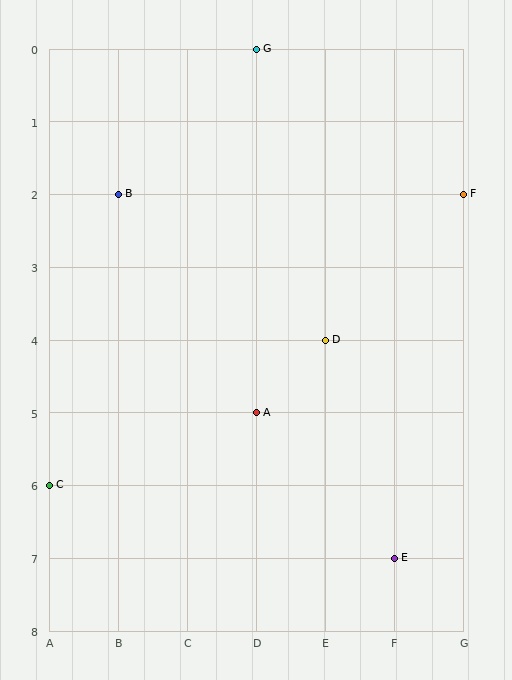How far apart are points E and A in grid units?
Points E and A are 2 columns and 2 rows apart (about 2.8 grid units diagonally).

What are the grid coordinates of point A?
Point A is at grid coordinates (D, 5).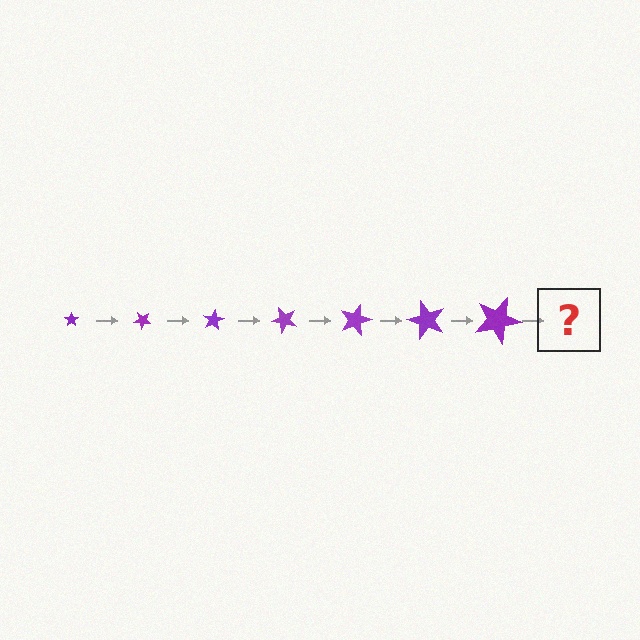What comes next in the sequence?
The next element should be a star, larger than the previous one and rotated 280 degrees from the start.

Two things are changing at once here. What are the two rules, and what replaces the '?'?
The two rules are that the star grows larger each step and it rotates 40 degrees each step. The '?' should be a star, larger than the previous one and rotated 280 degrees from the start.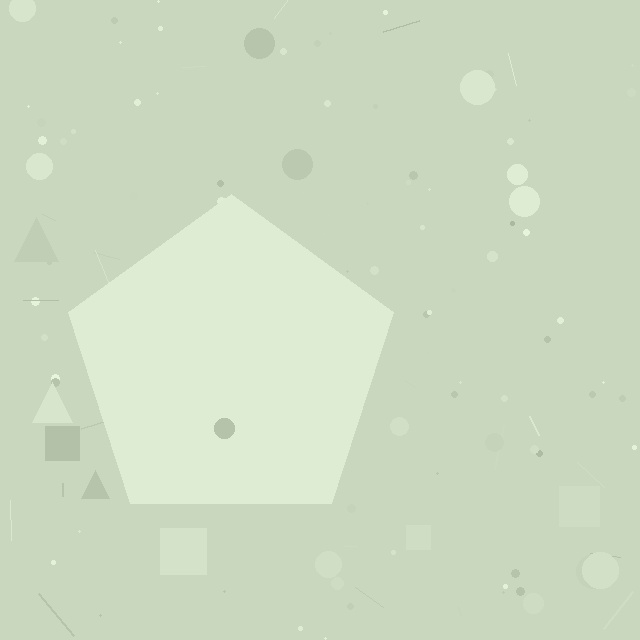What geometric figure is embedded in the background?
A pentagon is embedded in the background.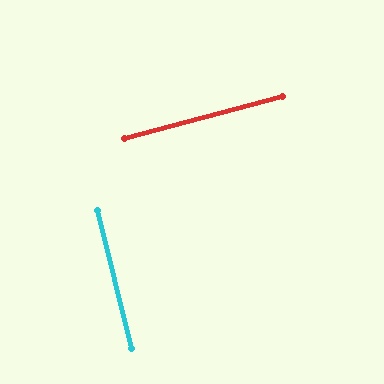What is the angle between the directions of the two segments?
Approximately 89 degrees.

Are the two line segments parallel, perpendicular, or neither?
Perpendicular — they meet at approximately 89°.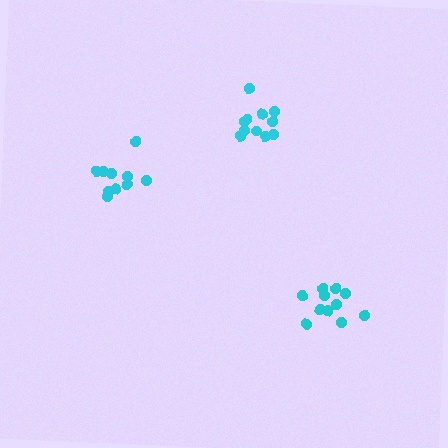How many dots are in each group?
Group 1: 10 dots, Group 2: 11 dots, Group 3: 11 dots (32 total).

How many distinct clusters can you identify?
There are 3 distinct clusters.